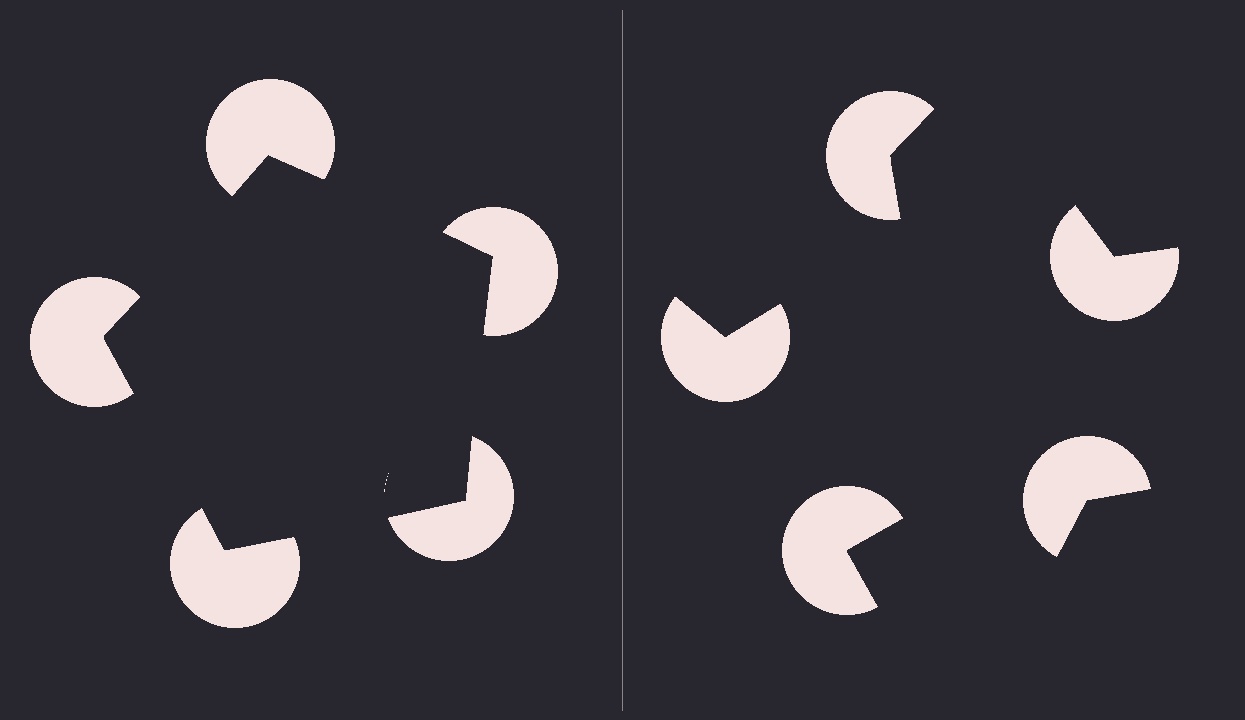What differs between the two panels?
The pac-man discs are positioned identically on both sides; only the wedge orientations differ. On the left they align to a pentagon; on the right they are misaligned.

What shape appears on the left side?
An illusory pentagon.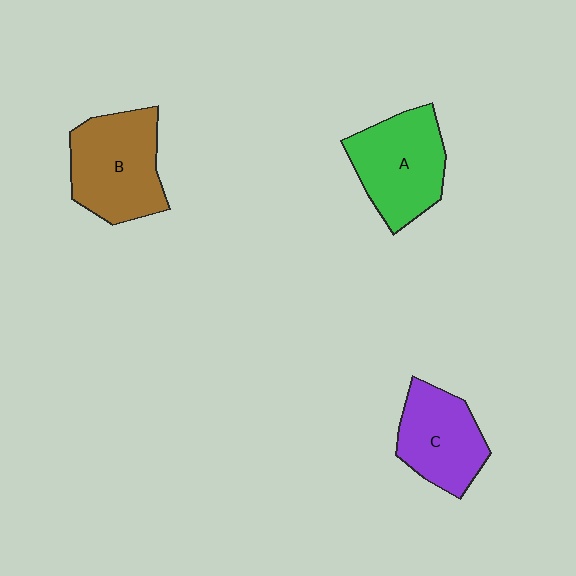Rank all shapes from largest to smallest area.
From largest to smallest: B (brown), A (green), C (purple).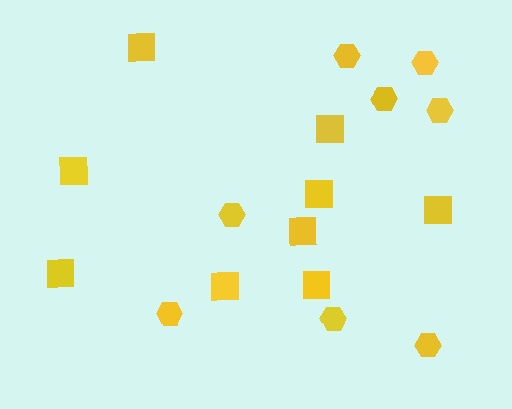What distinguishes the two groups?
There are 2 groups: one group of hexagons (8) and one group of squares (9).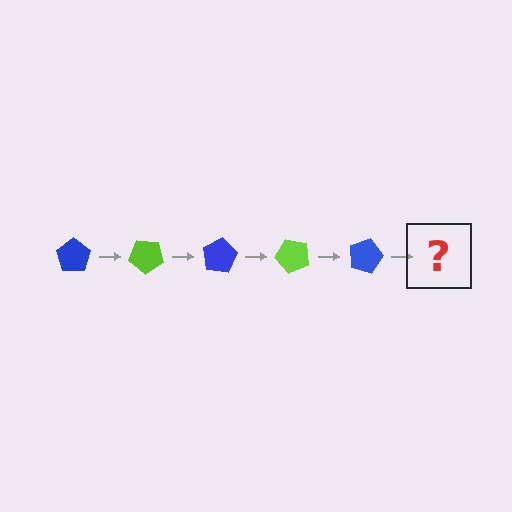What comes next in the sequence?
The next element should be a lime pentagon, rotated 200 degrees from the start.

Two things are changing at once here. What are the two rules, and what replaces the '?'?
The two rules are that it rotates 40 degrees each step and the color cycles through blue and lime. The '?' should be a lime pentagon, rotated 200 degrees from the start.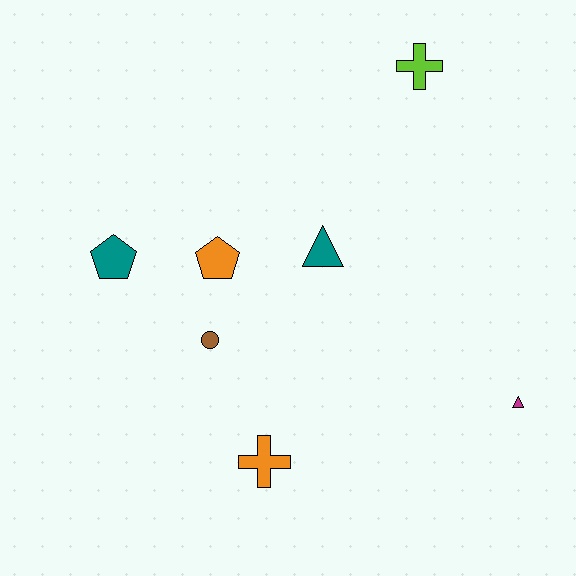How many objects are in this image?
There are 7 objects.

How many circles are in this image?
There is 1 circle.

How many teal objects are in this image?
There are 2 teal objects.